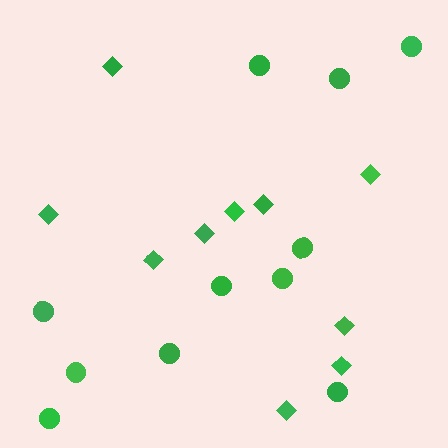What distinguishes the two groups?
There are 2 groups: one group of diamonds (10) and one group of circles (11).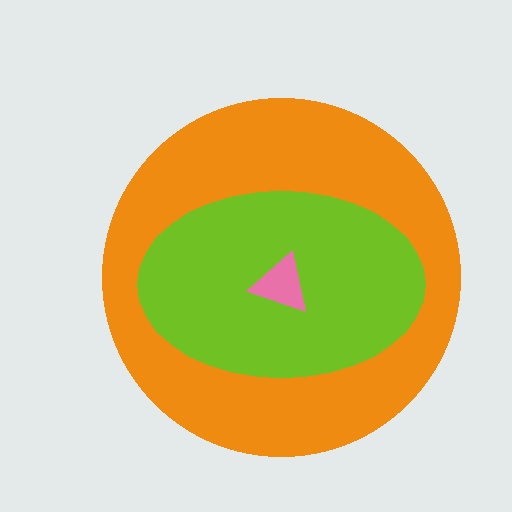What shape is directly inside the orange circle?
The lime ellipse.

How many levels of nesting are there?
3.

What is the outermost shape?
The orange circle.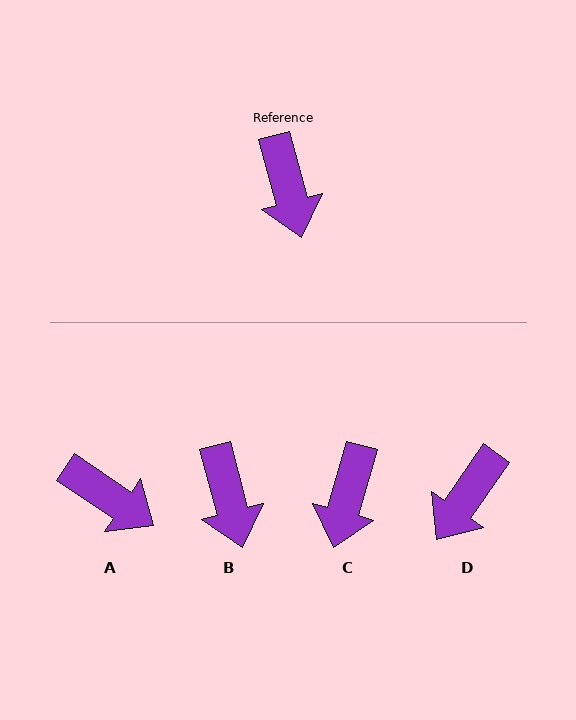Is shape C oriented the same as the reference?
No, it is off by about 31 degrees.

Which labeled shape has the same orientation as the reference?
B.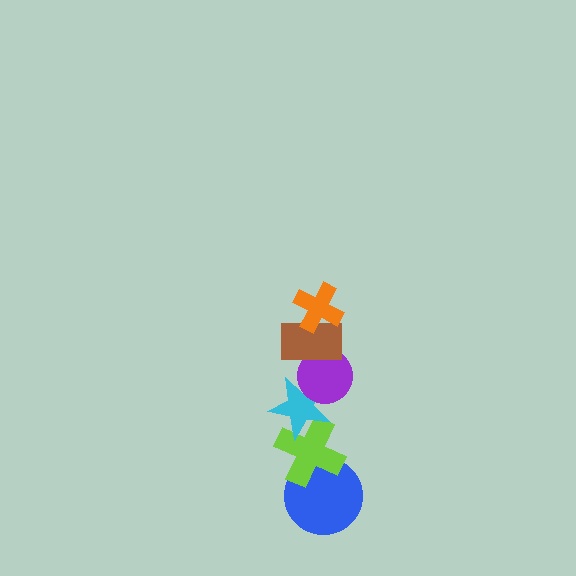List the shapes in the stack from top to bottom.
From top to bottom: the orange cross, the brown rectangle, the purple circle, the cyan star, the lime cross, the blue circle.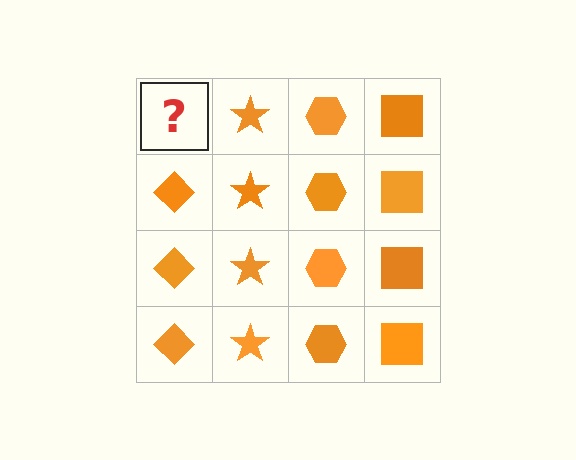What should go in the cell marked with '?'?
The missing cell should contain an orange diamond.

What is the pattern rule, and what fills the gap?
The rule is that each column has a consistent shape. The gap should be filled with an orange diamond.